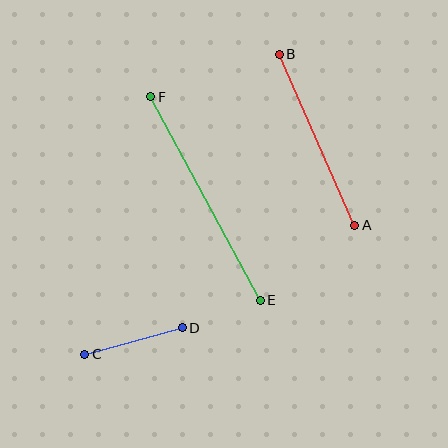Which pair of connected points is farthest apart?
Points E and F are farthest apart.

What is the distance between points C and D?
The distance is approximately 101 pixels.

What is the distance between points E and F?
The distance is approximately 231 pixels.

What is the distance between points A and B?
The distance is approximately 187 pixels.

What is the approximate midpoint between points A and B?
The midpoint is at approximately (317, 140) pixels.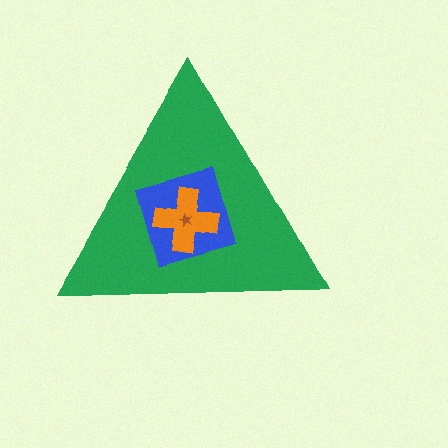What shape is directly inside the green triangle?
The blue diamond.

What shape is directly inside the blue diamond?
The orange cross.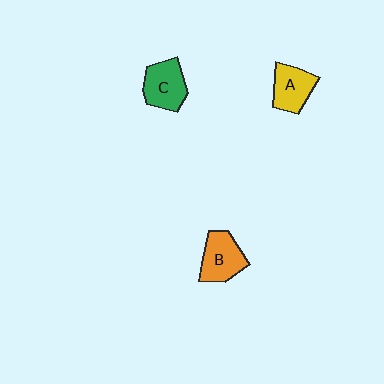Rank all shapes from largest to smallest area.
From largest to smallest: B (orange), C (green), A (yellow).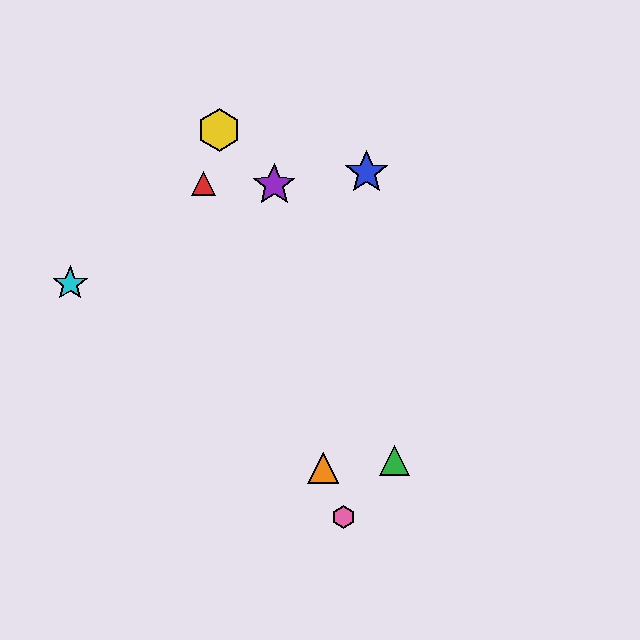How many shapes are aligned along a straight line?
3 shapes (the red triangle, the orange triangle, the pink hexagon) are aligned along a straight line.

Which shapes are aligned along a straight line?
The red triangle, the orange triangle, the pink hexagon are aligned along a straight line.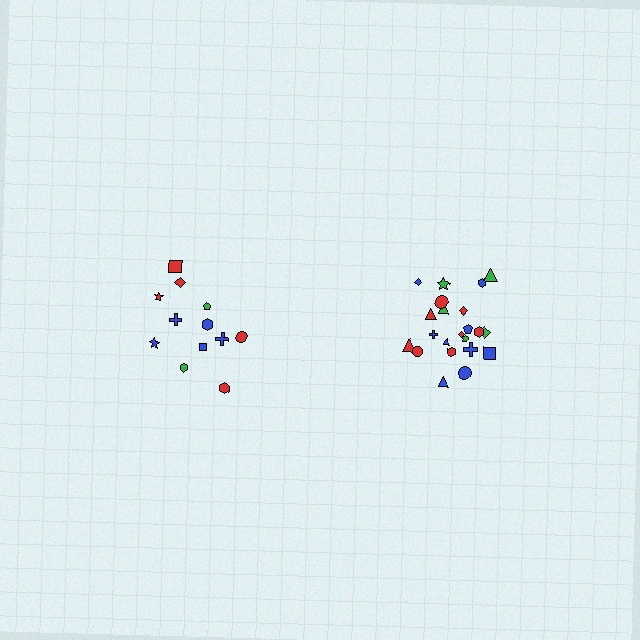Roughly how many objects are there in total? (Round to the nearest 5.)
Roughly 35 objects in total.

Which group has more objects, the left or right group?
The right group.